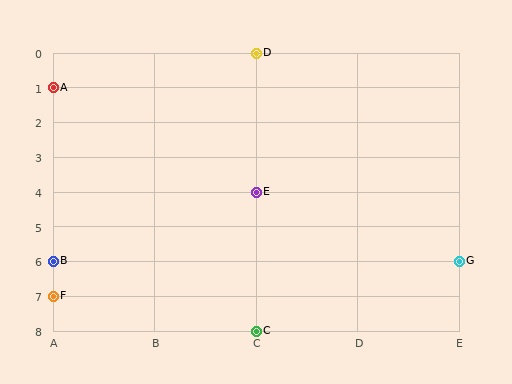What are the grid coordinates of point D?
Point D is at grid coordinates (C, 0).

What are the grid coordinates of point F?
Point F is at grid coordinates (A, 7).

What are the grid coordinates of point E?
Point E is at grid coordinates (C, 4).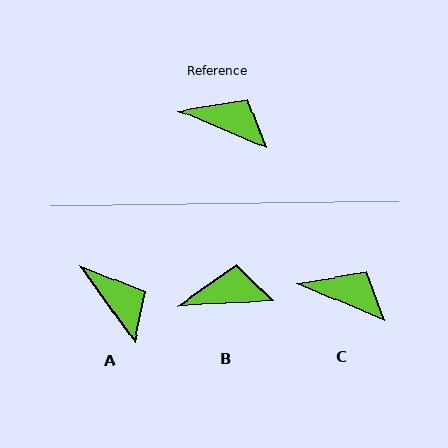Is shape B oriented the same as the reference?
No, it is off by about 26 degrees.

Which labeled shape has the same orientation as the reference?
C.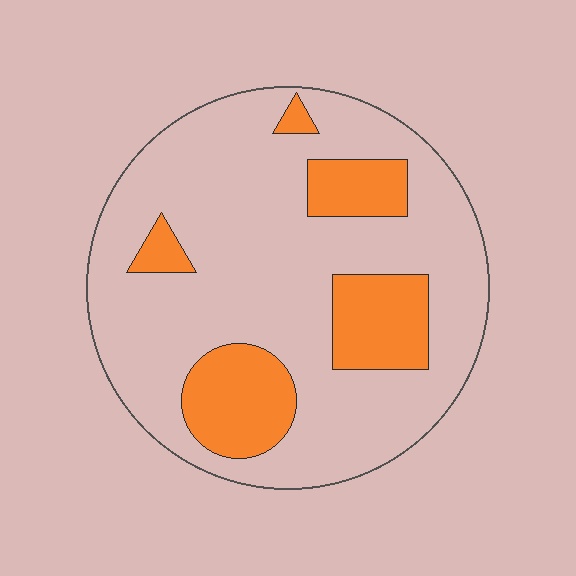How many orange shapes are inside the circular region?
5.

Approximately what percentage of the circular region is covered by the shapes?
Approximately 25%.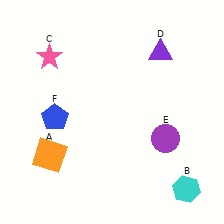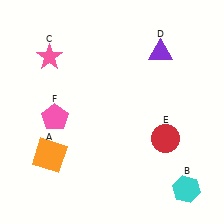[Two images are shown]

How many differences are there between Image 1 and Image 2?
There are 2 differences between the two images.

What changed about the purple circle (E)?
In Image 1, E is purple. In Image 2, it changed to red.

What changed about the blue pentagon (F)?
In Image 1, F is blue. In Image 2, it changed to pink.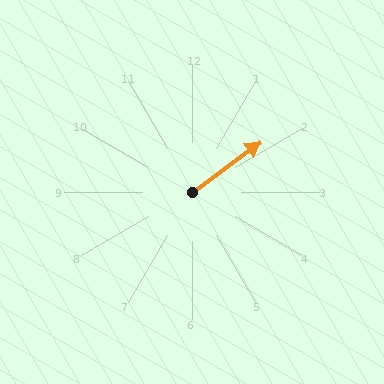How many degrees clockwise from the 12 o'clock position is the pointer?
Approximately 54 degrees.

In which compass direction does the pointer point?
Northeast.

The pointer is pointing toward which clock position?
Roughly 2 o'clock.